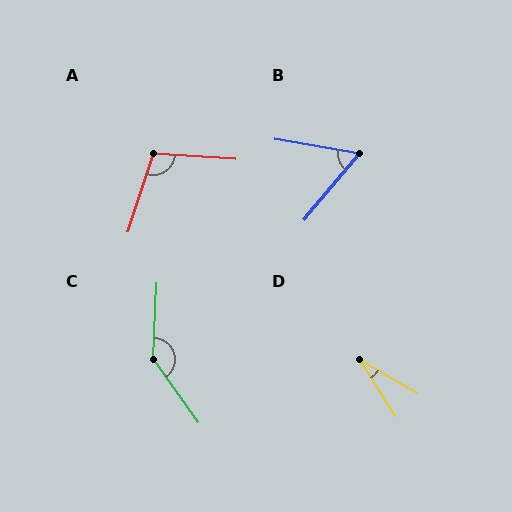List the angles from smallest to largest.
D (28°), B (60°), A (104°), C (142°).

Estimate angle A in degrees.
Approximately 104 degrees.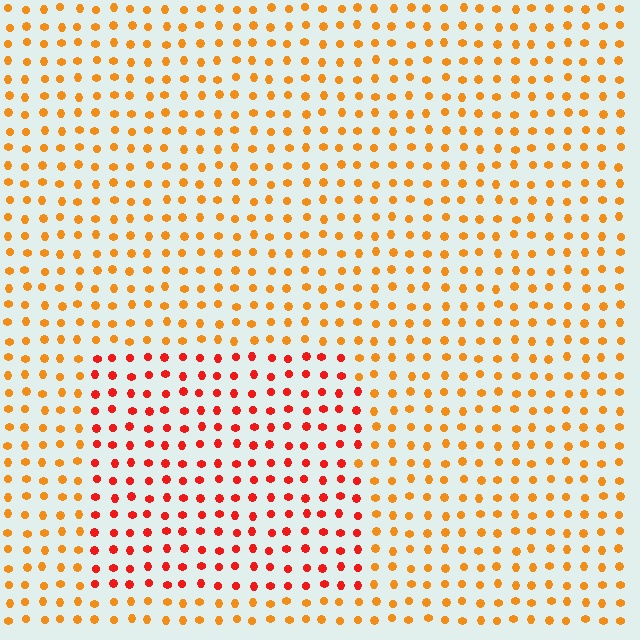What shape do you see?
I see a rectangle.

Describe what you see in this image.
The image is filled with small orange elements in a uniform arrangement. A rectangle-shaped region is visible where the elements are tinted to a slightly different hue, forming a subtle color boundary.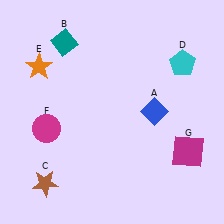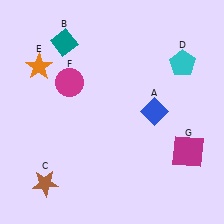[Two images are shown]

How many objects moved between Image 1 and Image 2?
1 object moved between the two images.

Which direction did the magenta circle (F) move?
The magenta circle (F) moved up.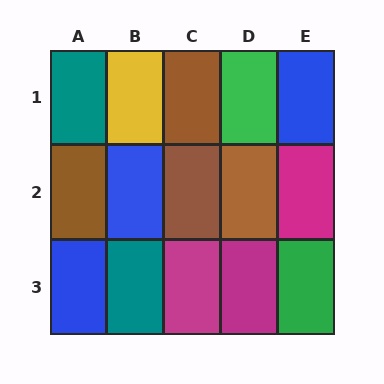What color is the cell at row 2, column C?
Brown.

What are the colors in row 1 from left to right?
Teal, yellow, brown, green, blue.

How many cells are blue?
3 cells are blue.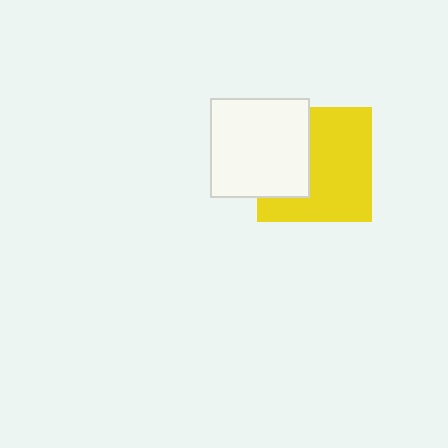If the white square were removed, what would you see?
You would see the complete yellow square.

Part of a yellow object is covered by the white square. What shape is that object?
It is a square.